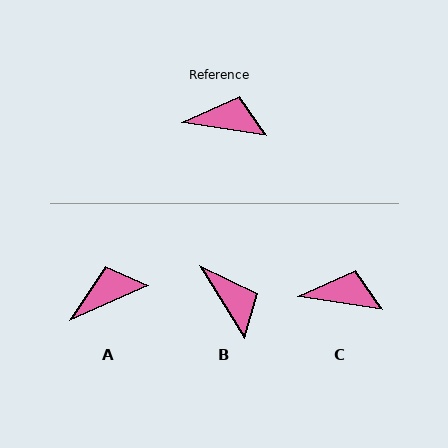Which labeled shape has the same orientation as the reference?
C.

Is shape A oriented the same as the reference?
No, it is off by about 32 degrees.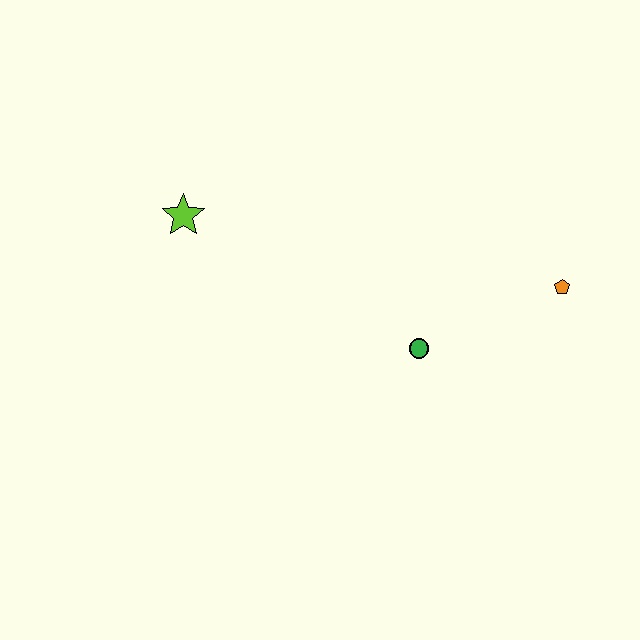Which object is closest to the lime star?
The green circle is closest to the lime star.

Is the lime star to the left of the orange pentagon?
Yes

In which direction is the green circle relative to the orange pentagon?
The green circle is to the left of the orange pentagon.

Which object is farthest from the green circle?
The lime star is farthest from the green circle.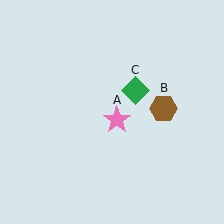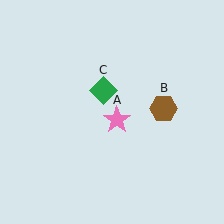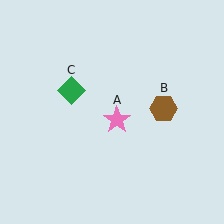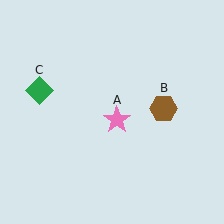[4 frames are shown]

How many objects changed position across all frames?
1 object changed position: green diamond (object C).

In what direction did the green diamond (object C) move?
The green diamond (object C) moved left.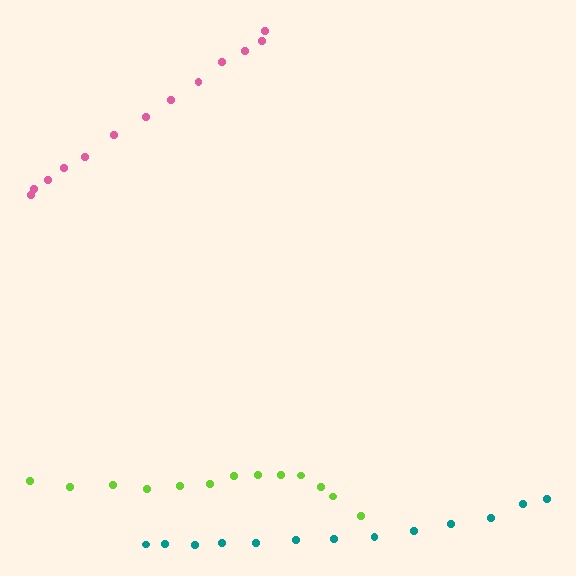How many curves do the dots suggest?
There are 3 distinct paths.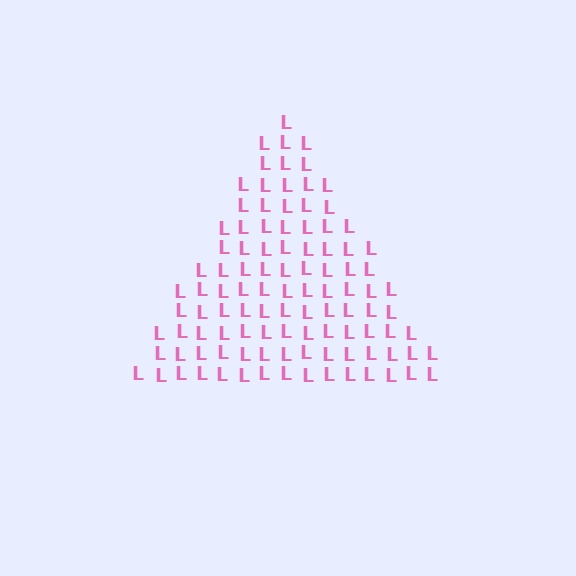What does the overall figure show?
The overall figure shows a triangle.